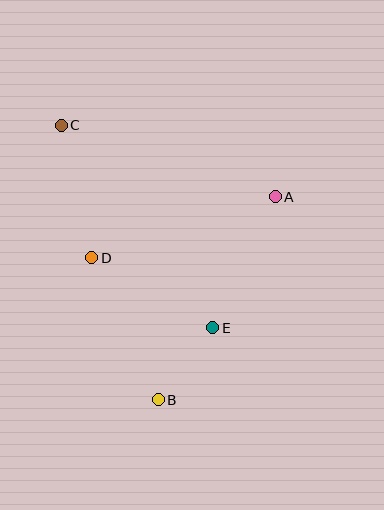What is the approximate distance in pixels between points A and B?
The distance between A and B is approximately 235 pixels.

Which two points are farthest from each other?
Points B and C are farthest from each other.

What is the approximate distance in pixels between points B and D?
The distance between B and D is approximately 157 pixels.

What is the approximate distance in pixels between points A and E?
The distance between A and E is approximately 145 pixels.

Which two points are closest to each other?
Points B and E are closest to each other.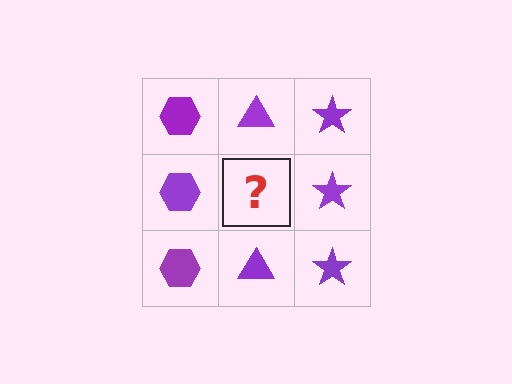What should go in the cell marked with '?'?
The missing cell should contain a purple triangle.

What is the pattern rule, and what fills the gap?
The rule is that each column has a consistent shape. The gap should be filled with a purple triangle.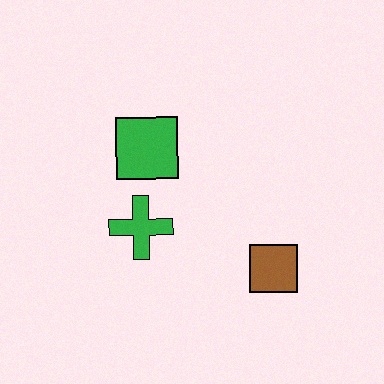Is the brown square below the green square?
Yes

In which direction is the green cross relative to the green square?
The green cross is below the green square.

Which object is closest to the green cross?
The green square is closest to the green cross.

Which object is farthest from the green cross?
The brown square is farthest from the green cross.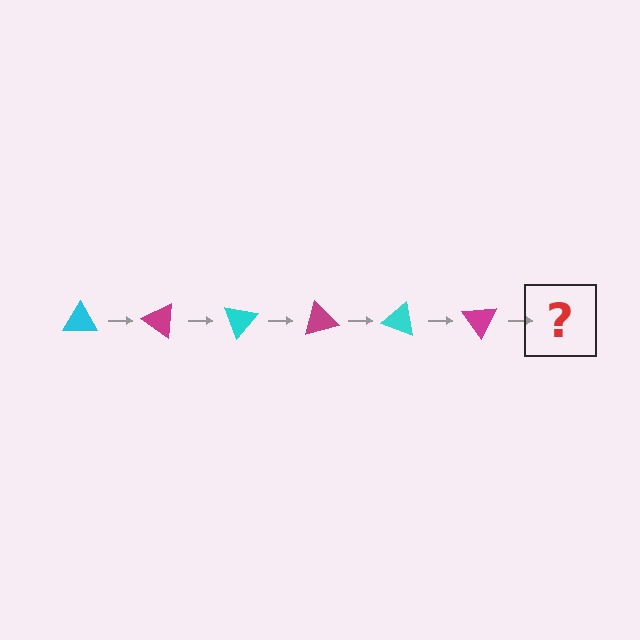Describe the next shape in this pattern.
It should be a cyan triangle, rotated 210 degrees from the start.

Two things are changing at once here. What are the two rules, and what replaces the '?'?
The two rules are that it rotates 35 degrees each step and the color cycles through cyan and magenta. The '?' should be a cyan triangle, rotated 210 degrees from the start.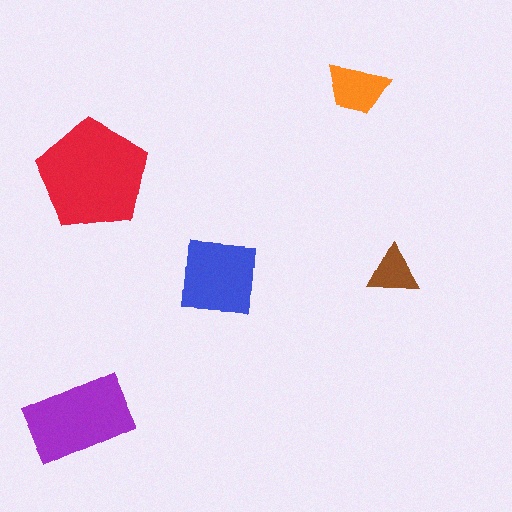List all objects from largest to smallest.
The red pentagon, the purple rectangle, the blue square, the orange trapezoid, the brown triangle.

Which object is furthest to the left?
The purple rectangle is leftmost.